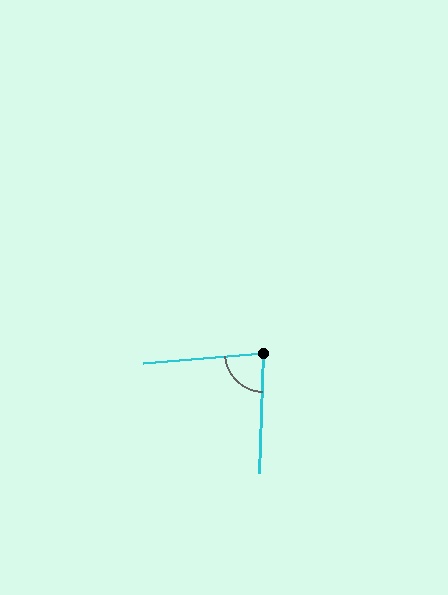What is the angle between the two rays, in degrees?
Approximately 83 degrees.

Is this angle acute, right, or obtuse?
It is acute.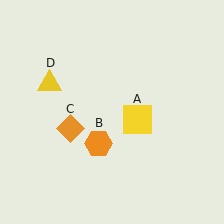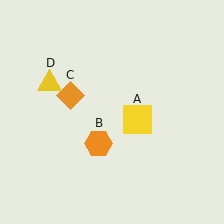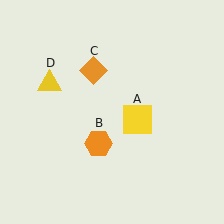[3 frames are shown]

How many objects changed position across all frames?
1 object changed position: orange diamond (object C).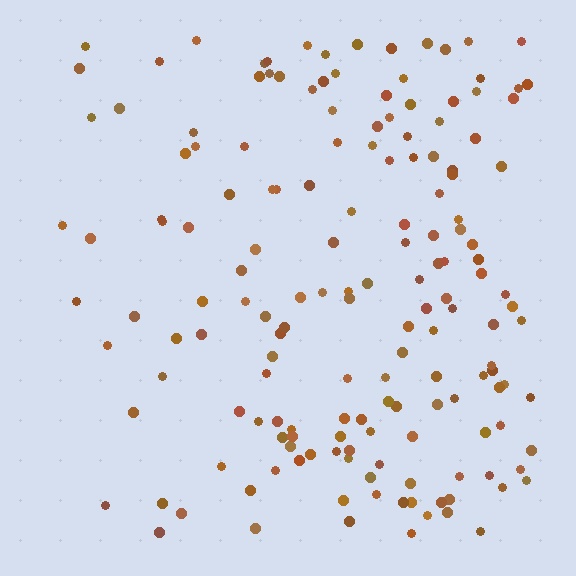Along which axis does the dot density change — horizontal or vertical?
Horizontal.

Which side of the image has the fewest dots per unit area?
The left.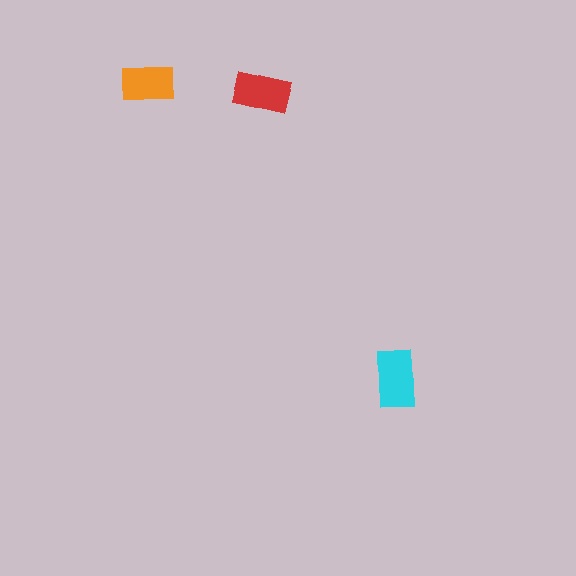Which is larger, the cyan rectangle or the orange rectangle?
The cyan one.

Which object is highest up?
The orange rectangle is topmost.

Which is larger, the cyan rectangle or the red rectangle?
The cyan one.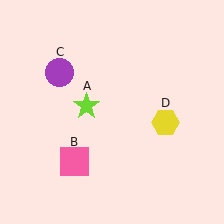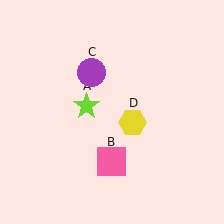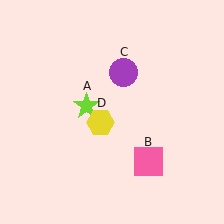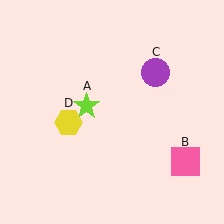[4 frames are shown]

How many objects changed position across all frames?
3 objects changed position: pink square (object B), purple circle (object C), yellow hexagon (object D).